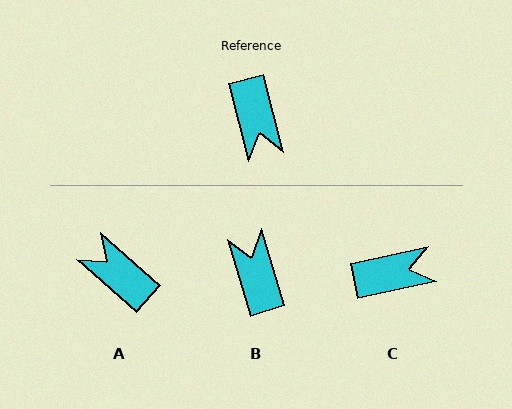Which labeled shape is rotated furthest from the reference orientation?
B, about 177 degrees away.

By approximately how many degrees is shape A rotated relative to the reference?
Approximately 145 degrees clockwise.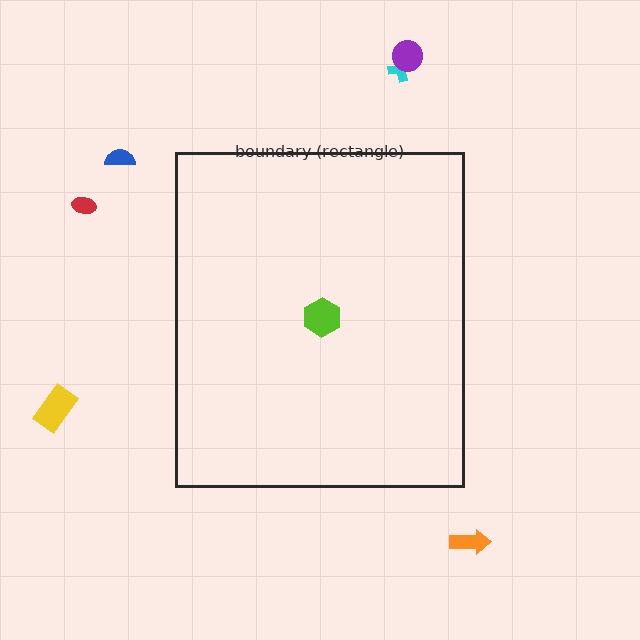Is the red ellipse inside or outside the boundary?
Outside.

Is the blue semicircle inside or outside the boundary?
Outside.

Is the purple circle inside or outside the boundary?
Outside.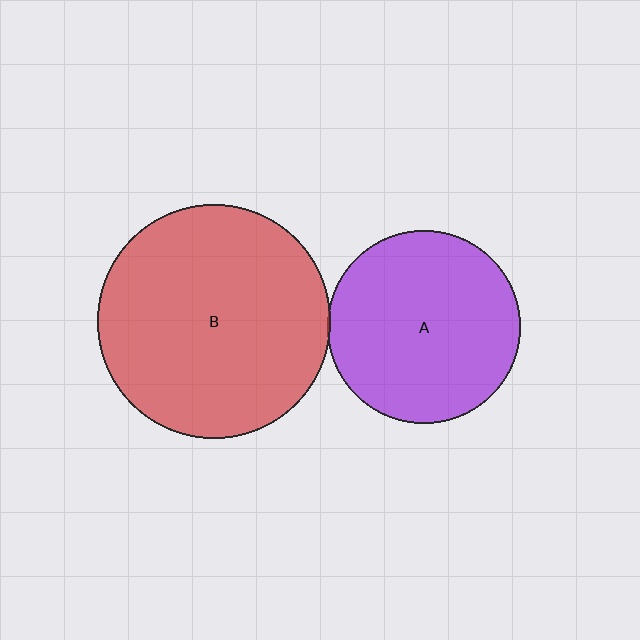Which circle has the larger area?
Circle B (red).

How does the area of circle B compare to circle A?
Approximately 1.5 times.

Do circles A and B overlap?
Yes.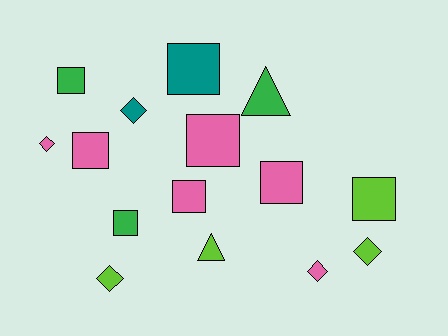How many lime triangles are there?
There is 1 lime triangle.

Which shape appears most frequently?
Square, with 8 objects.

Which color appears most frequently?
Pink, with 6 objects.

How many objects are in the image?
There are 15 objects.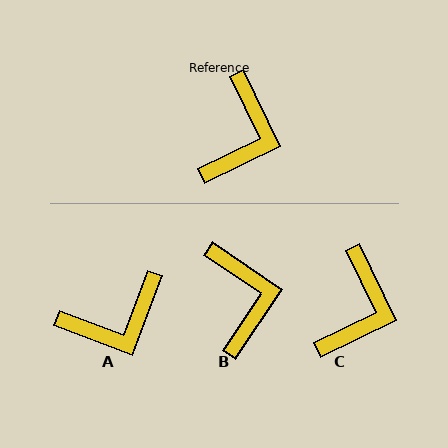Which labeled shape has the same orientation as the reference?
C.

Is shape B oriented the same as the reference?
No, it is off by about 30 degrees.